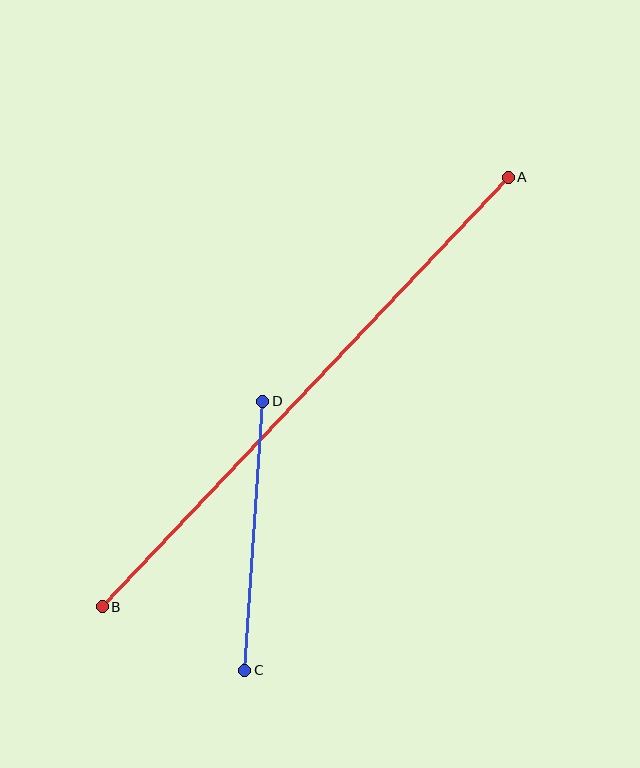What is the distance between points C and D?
The distance is approximately 270 pixels.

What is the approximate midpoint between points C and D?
The midpoint is at approximately (254, 536) pixels.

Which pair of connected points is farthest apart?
Points A and B are farthest apart.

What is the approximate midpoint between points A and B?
The midpoint is at approximately (305, 392) pixels.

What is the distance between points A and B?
The distance is approximately 591 pixels.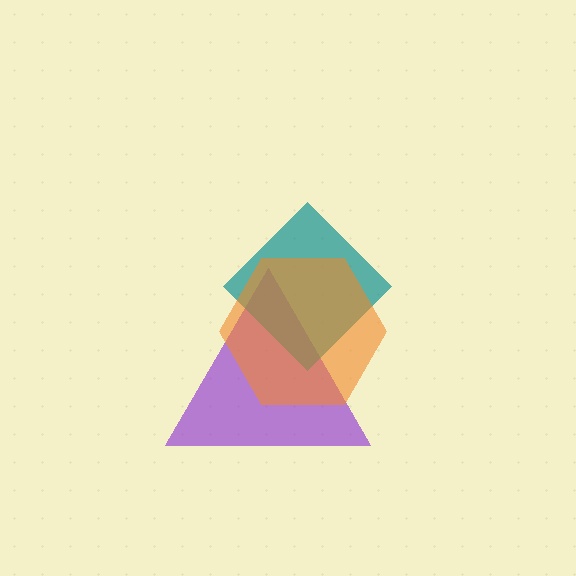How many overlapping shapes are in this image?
There are 3 overlapping shapes in the image.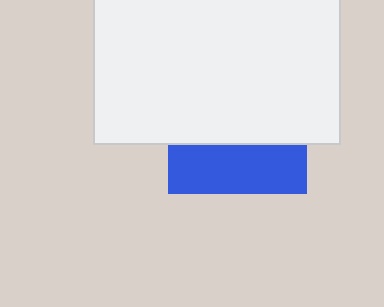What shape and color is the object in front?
The object in front is a white rectangle.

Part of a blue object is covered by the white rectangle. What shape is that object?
It is a square.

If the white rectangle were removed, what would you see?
You would see the complete blue square.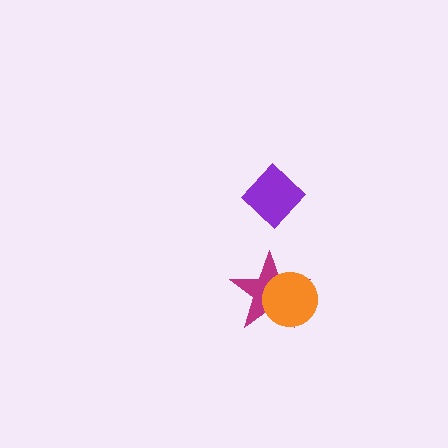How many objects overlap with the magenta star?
1 object overlaps with the magenta star.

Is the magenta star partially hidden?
Yes, it is partially covered by another shape.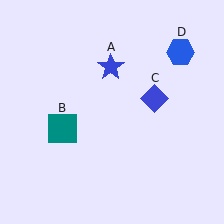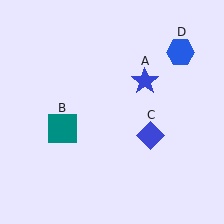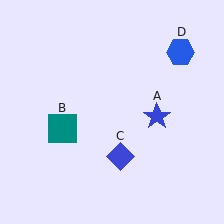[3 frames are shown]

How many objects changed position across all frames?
2 objects changed position: blue star (object A), blue diamond (object C).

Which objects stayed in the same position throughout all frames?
Teal square (object B) and blue hexagon (object D) remained stationary.